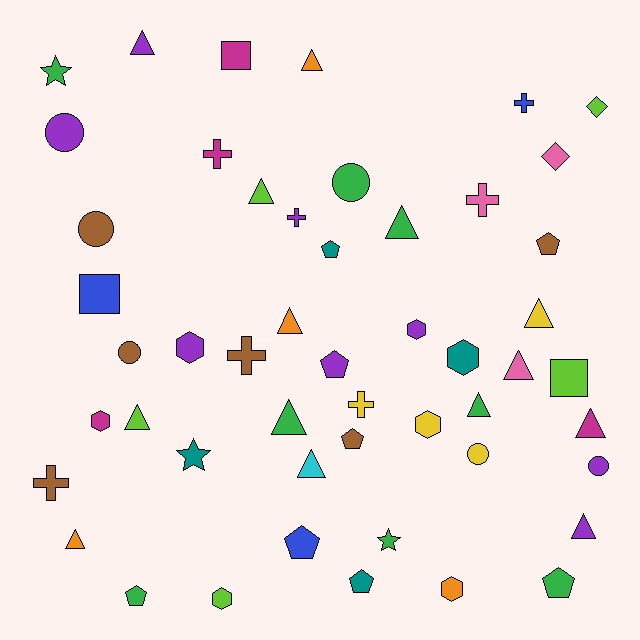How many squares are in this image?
There are 3 squares.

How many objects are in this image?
There are 50 objects.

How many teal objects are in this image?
There are 4 teal objects.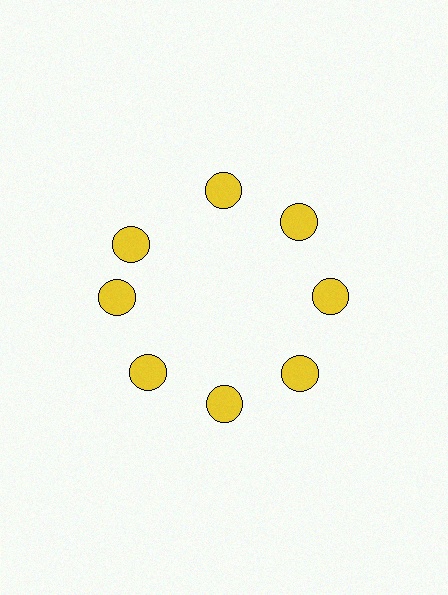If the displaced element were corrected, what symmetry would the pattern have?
It would have 8-fold rotational symmetry — the pattern would map onto itself every 45 degrees.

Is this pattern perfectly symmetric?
No. The 8 yellow circles are arranged in a ring, but one element near the 10 o'clock position is rotated out of alignment along the ring, breaking the 8-fold rotational symmetry.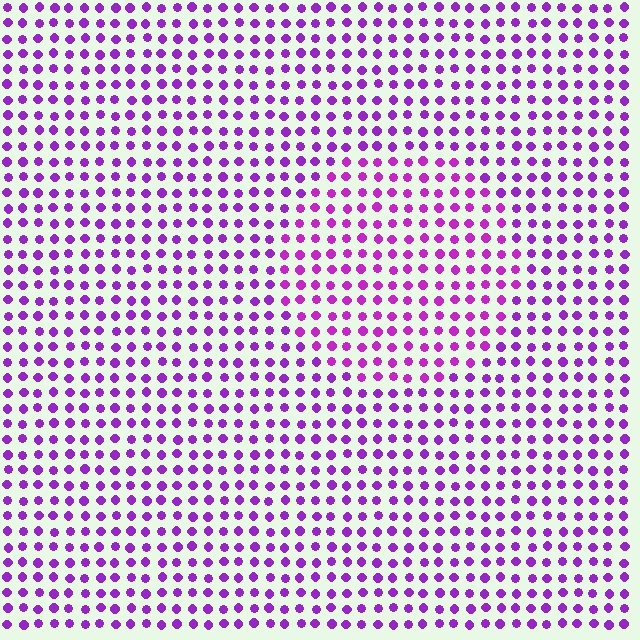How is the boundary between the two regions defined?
The boundary is defined purely by a slight shift in hue (about 17 degrees). Spacing, size, and orientation are identical on both sides.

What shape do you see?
I see a circle.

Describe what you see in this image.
The image is filled with small purple elements in a uniform arrangement. A circle-shaped region is visible where the elements are tinted to a slightly different hue, forming a subtle color boundary.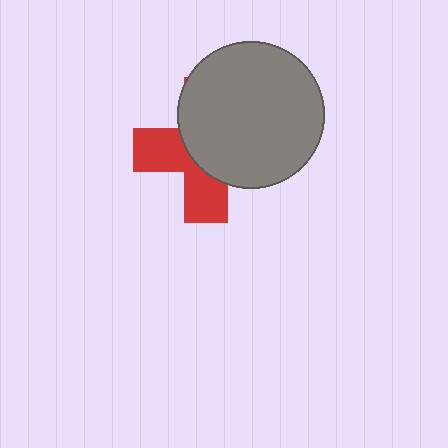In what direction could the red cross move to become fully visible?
The red cross could move toward the lower-left. That would shift it out from behind the gray circle entirely.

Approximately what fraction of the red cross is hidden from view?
Roughly 59% of the red cross is hidden behind the gray circle.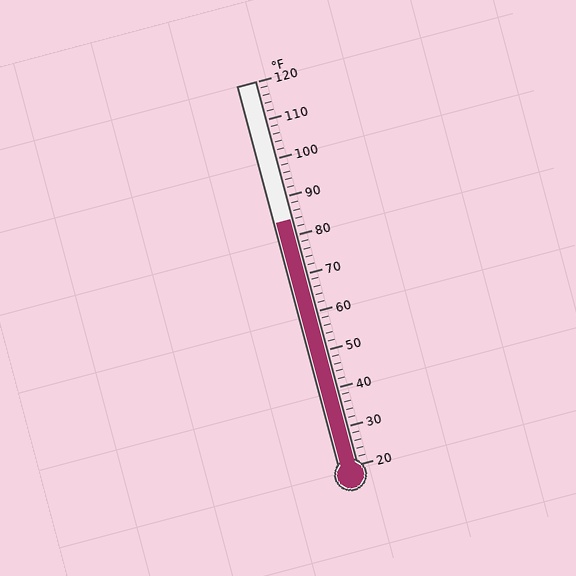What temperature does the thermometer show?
The thermometer shows approximately 84°F.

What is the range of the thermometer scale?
The thermometer scale ranges from 20°F to 120°F.